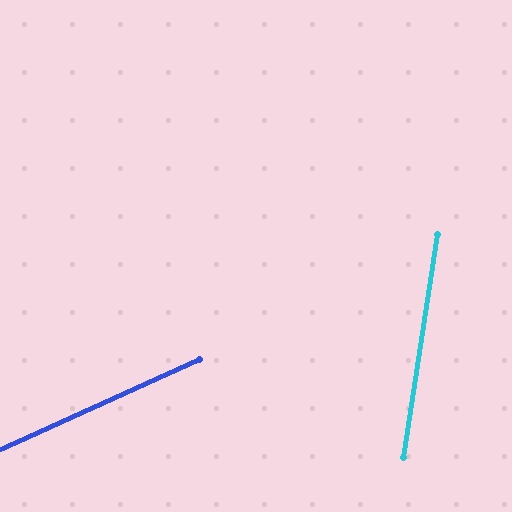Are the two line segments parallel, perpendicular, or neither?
Neither parallel nor perpendicular — they differ by about 57°.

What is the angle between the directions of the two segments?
Approximately 57 degrees.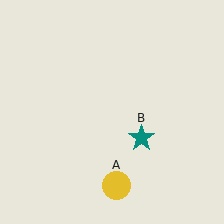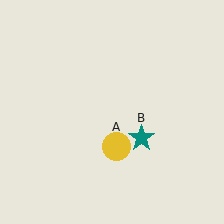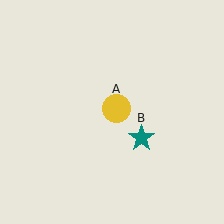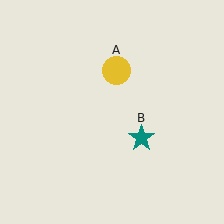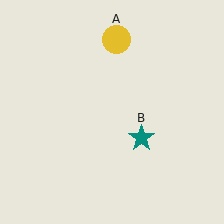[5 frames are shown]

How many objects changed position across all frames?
1 object changed position: yellow circle (object A).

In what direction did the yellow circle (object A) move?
The yellow circle (object A) moved up.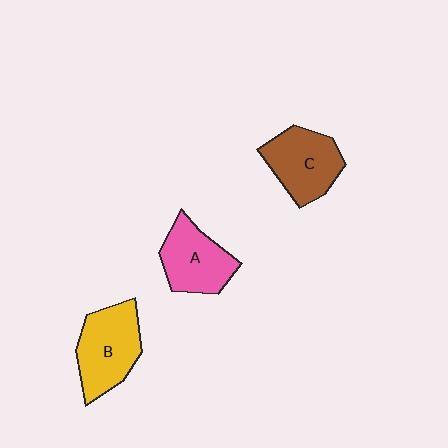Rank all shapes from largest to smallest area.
From largest to smallest: B (yellow), C (brown), A (pink).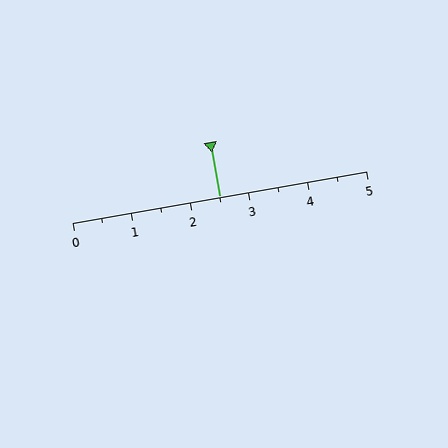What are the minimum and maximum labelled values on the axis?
The axis runs from 0 to 5.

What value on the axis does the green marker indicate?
The marker indicates approximately 2.5.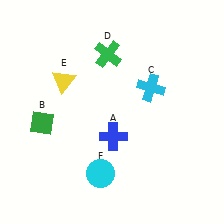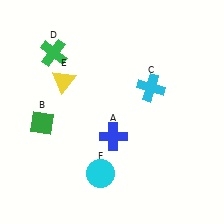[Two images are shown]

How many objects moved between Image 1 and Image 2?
1 object moved between the two images.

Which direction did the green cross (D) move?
The green cross (D) moved left.